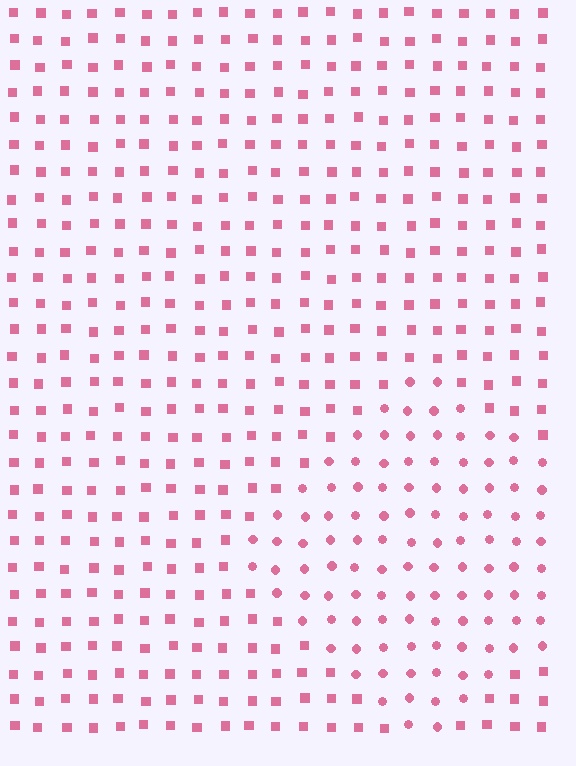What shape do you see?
I see a diamond.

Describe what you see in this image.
The image is filled with small pink elements arranged in a uniform grid. A diamond-shaped region contains circles, while the surrounding area contains squares. The boundary is defined purely by the change in element shape.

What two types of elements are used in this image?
The image uses circles inside the diamond region and squares outside it.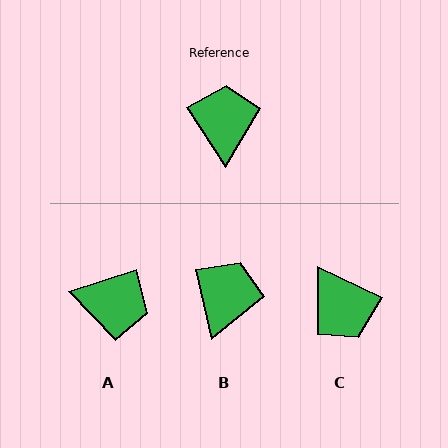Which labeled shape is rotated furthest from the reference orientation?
C, about 149 degrees away.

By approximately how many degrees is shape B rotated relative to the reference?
Approximately 20 degrees clockwise.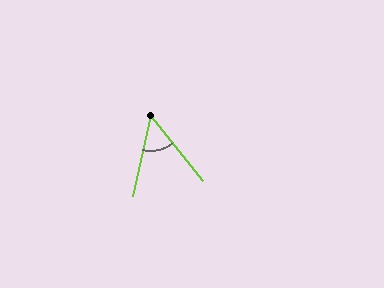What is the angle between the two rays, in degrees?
Approximately 51 degrees.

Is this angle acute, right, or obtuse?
It is acute.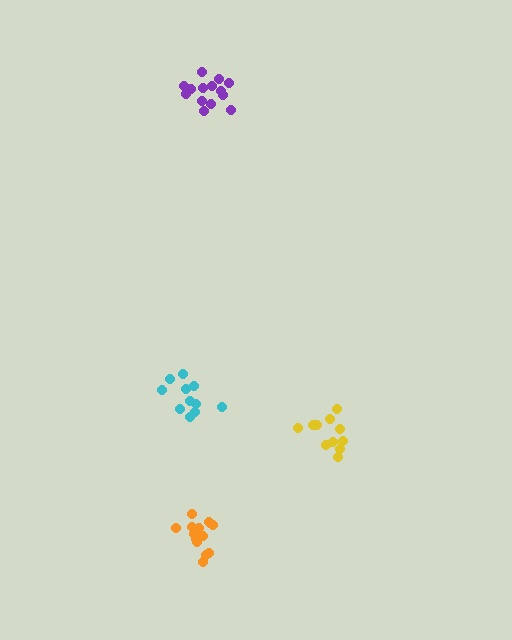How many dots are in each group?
Group 1: 11 dots, Group 2: 14 dots, Group 3: 14 dots, Group 4: 11 dots (50 total).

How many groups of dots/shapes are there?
There are 4 groups.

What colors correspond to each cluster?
The clusters are colored: cyan, orange, purple, yellow.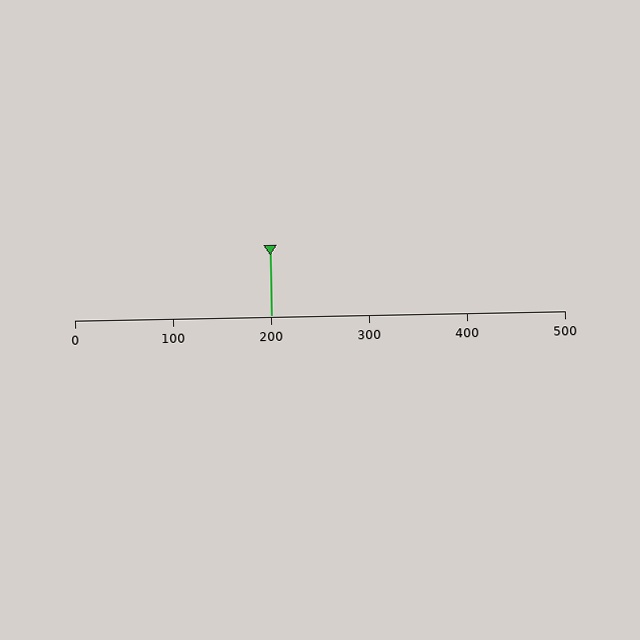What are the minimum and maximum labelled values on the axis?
The axis runs from 0 to 500.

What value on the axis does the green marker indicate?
The marker indicates approximately 200.